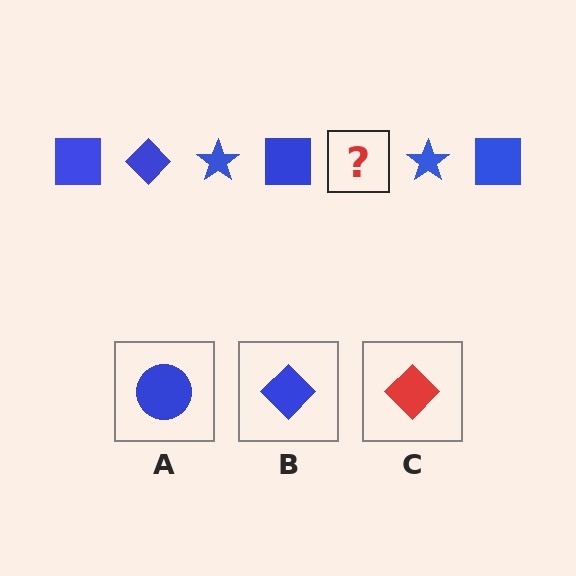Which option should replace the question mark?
Option B.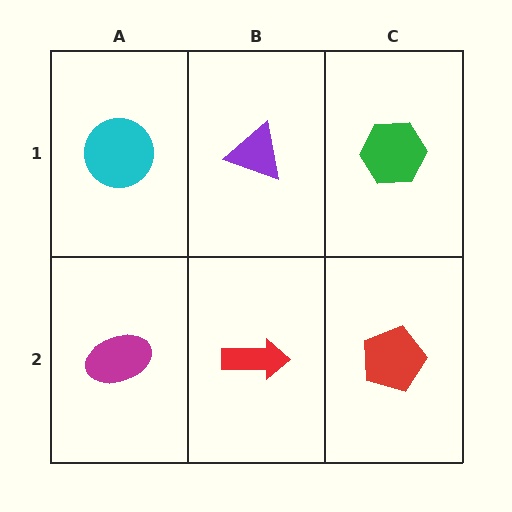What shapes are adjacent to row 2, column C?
A green hexagon (row 1, column C), a red arrow (row 2, column B).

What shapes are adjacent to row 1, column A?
A magenta ellipse (row 2, column A), a purple triangle (row 1, column B).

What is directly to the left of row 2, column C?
A red arrow.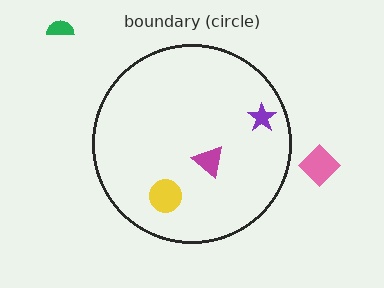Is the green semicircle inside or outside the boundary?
Outside.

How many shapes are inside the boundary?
3 inside, 2 outside.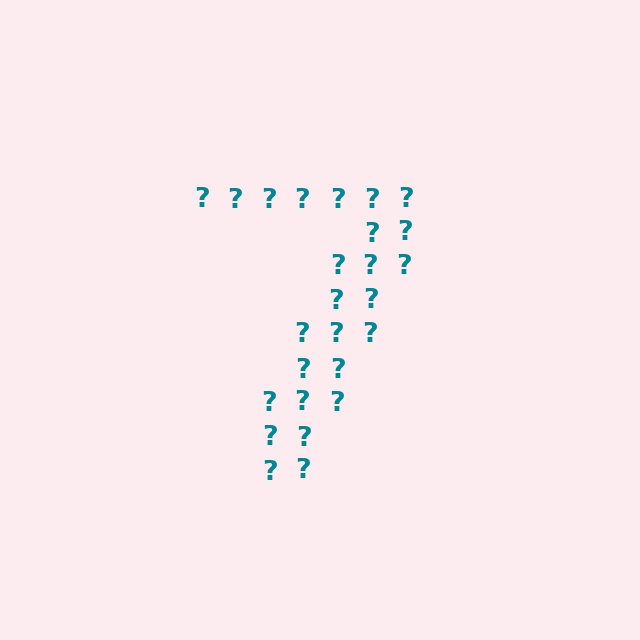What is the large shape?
The large shape is the digit 7.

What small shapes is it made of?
It is made of small question marks.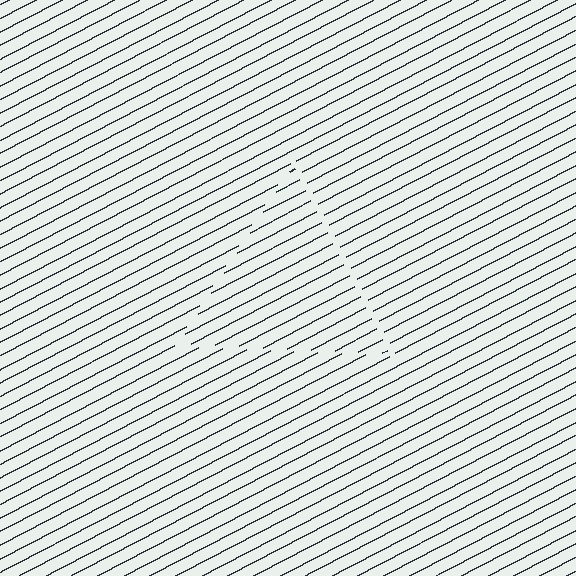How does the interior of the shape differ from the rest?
The interior of the shape contains the same grating, shifted by half a period — the contour is defined by the phase discontinuity where line-ends from the inner and outer gratings abut.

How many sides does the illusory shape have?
3 sides — the line-ends trace a triangle.